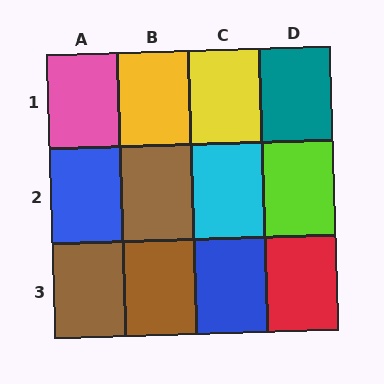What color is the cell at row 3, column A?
Brown.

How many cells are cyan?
1 cell is cyan.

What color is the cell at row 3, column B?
Brown.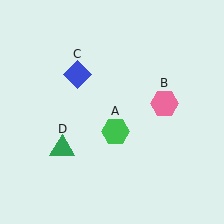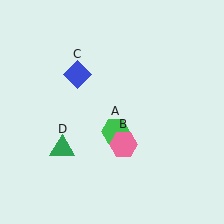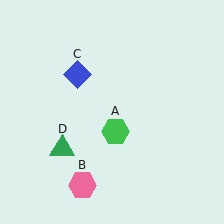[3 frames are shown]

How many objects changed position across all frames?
1 object changed position: pink hexagon (object B).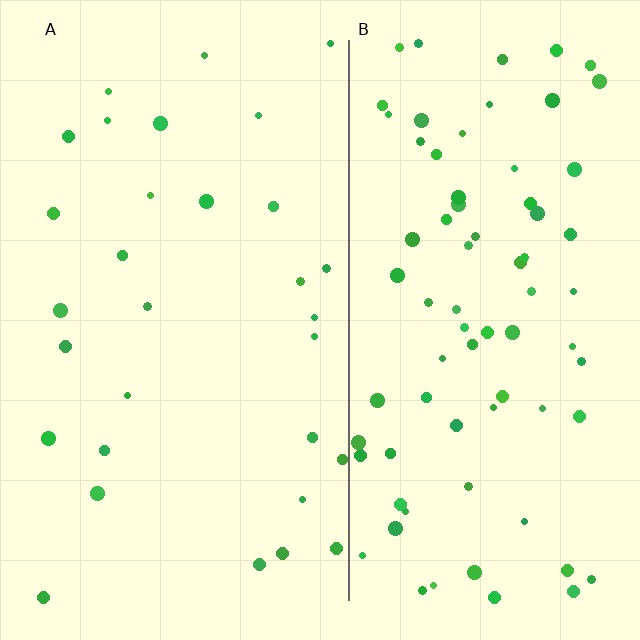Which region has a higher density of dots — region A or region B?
B (the right).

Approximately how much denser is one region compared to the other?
Approximately 2.5× — region B over region A.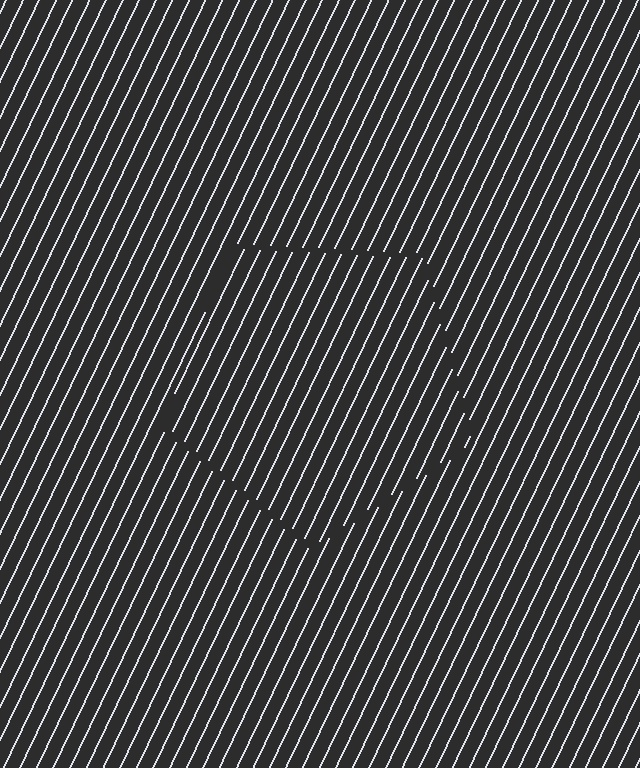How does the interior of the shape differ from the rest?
The interior of the shape contains the same grating, shifted by half a period — the contour is defined by the phase discontinuity where line-ends from the inner and outer gratings abut.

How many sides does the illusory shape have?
5 sides — the line-ends trace a pentagon.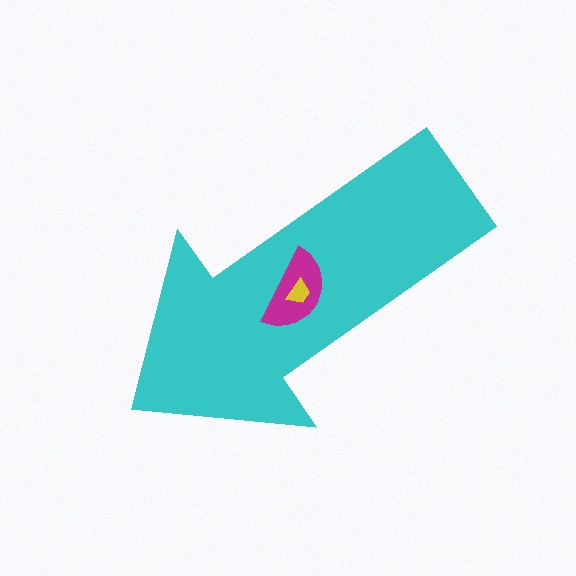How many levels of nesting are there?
3.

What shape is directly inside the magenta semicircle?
The yellow trapezoid.